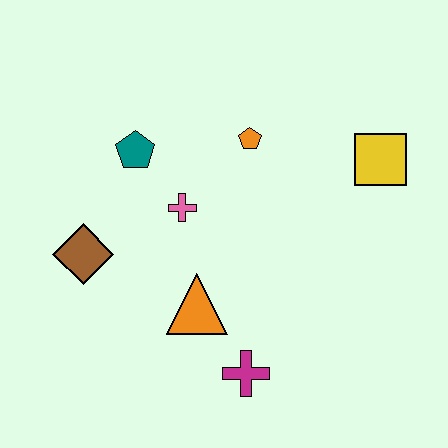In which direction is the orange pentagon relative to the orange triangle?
The orange pentagon is above the orange triangle.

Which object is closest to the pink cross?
The teal pentagon is closest to the pink cross.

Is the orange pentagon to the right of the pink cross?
Yes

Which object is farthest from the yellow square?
The brown diamond is farthest from the yellow square.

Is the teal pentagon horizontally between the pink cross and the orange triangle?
No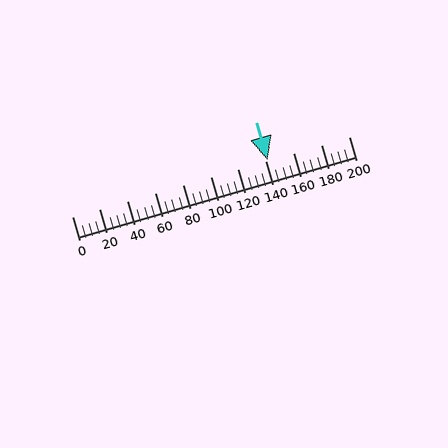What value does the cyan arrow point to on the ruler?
The cyan arrow points to approximately 141.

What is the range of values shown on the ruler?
The ruler shows values from 0 to 200.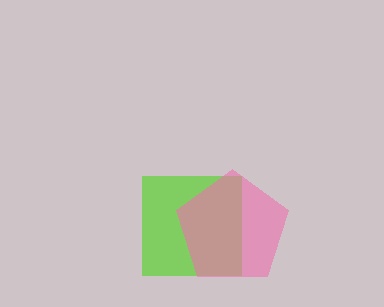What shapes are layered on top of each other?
The layered shapes are: a lime square, a pink pentagon.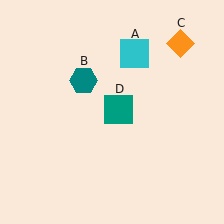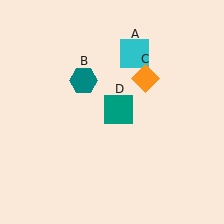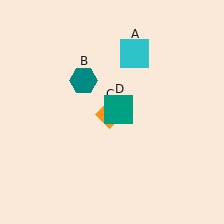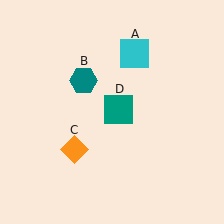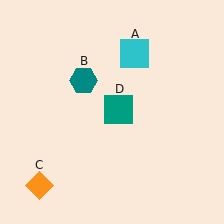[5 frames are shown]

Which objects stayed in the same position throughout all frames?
Cyan square (object A) and teal hexagon (object B) and teal square (object D) remained stationary.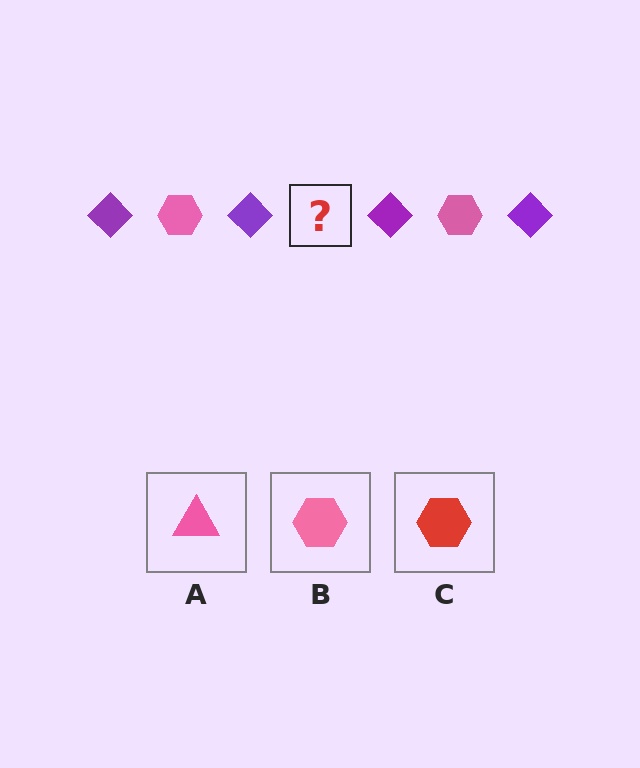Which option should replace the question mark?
Option B.